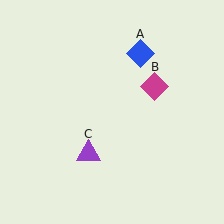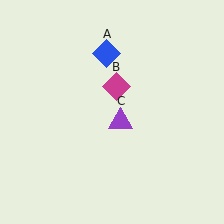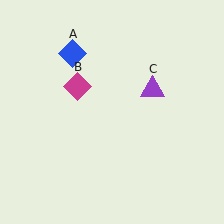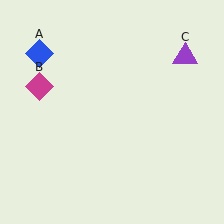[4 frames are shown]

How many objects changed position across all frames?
3 objects changed position: blue diamond (object A), magenta diamond (object B), purple triangle (object C).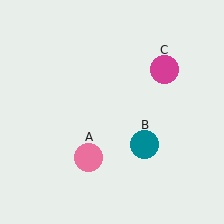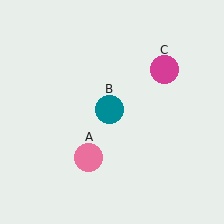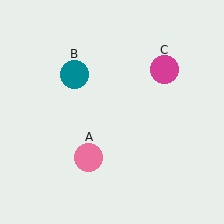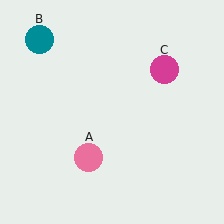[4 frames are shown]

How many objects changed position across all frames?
1 object changed position: teal circle (object B).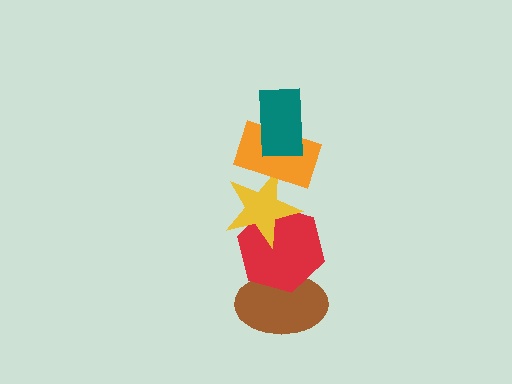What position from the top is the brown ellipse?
The brown ellipse is 5th from the top.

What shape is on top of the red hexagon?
The yellow star is on top of the red hexagon.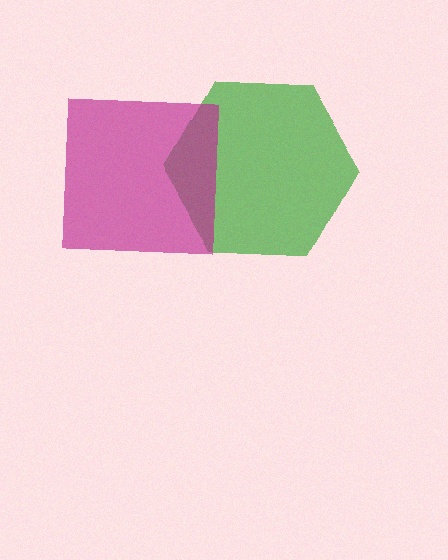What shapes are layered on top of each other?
The layered shapes are: a green hexagon, a magenta square.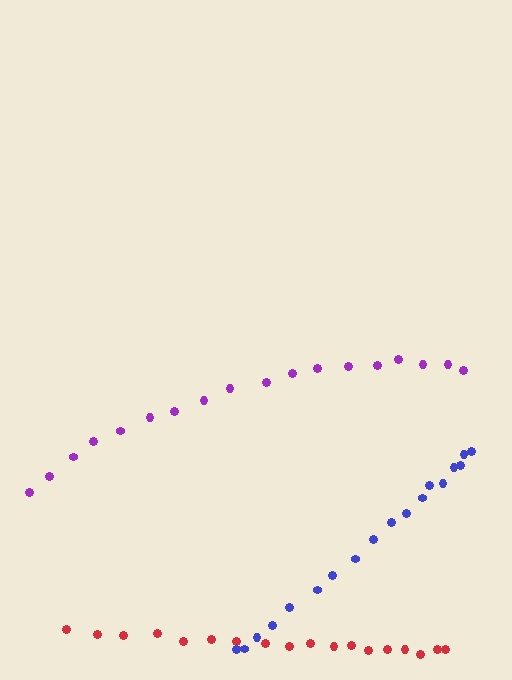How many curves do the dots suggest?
There are 3 distinct paths.